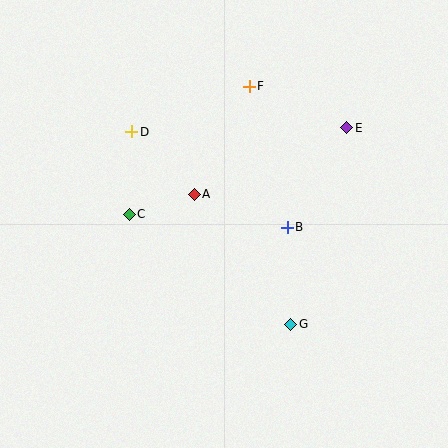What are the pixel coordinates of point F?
Point F is at (249, 86).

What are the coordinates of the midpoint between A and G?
The midpoint between A and G is at (243, 259).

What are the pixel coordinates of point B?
Point B is at (287, 227).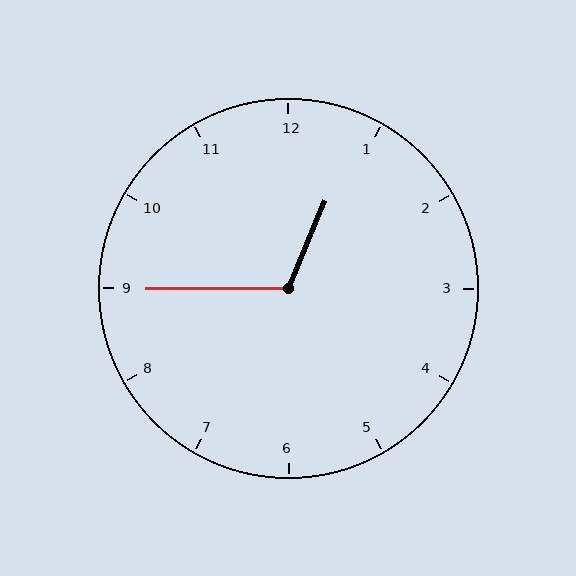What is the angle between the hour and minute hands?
Approximately 112 degrees.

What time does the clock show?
12:45.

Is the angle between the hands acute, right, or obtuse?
It is obtuse.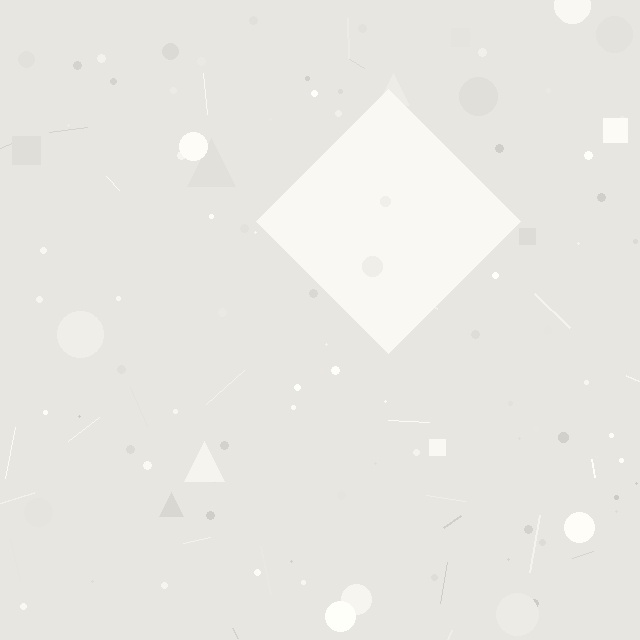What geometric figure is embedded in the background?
A diamond is embedded in the background.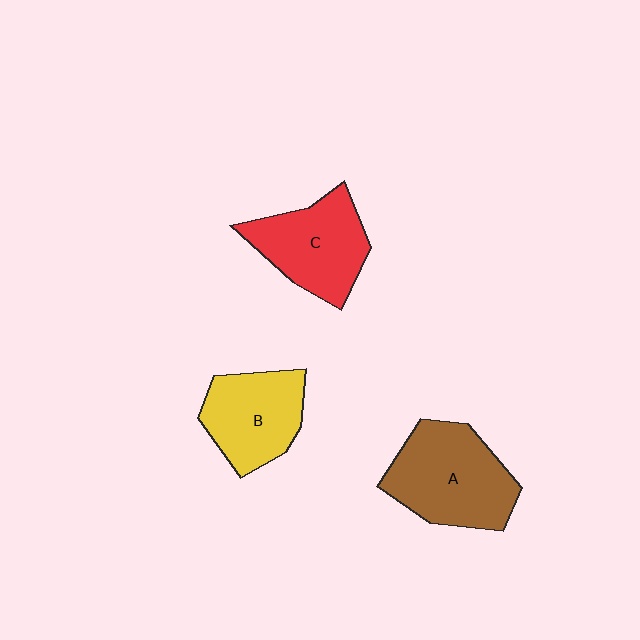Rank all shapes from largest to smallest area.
From largest to smallest: A (brown), C (red), B (yellow).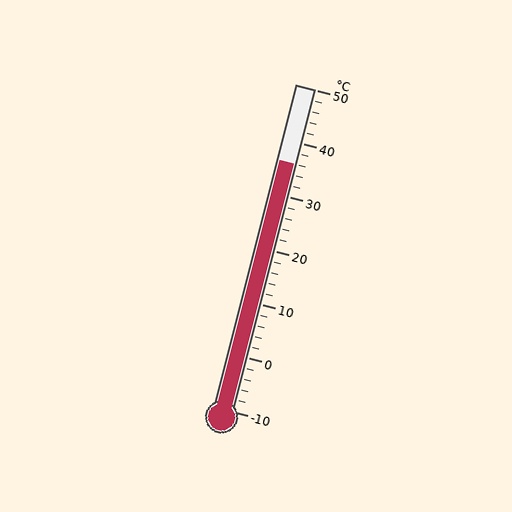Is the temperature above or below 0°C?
The temperature is above 0°C.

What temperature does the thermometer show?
The thermometer shows approximately 36°C.